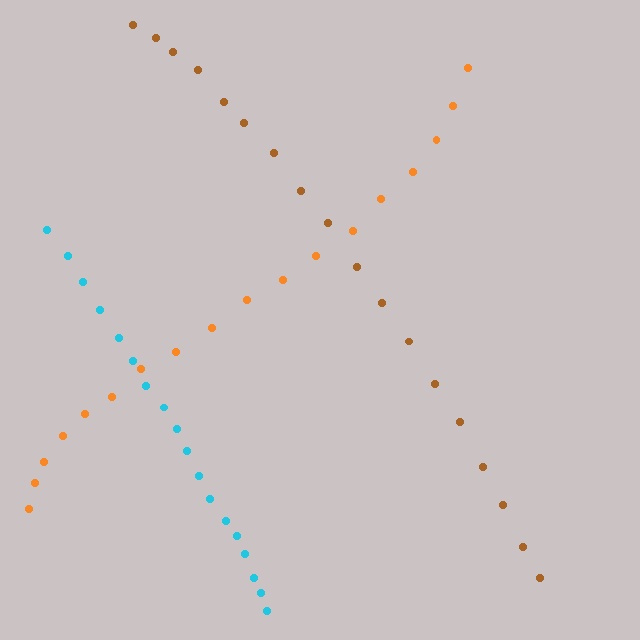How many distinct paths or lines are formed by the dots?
There are 3 distinct paths.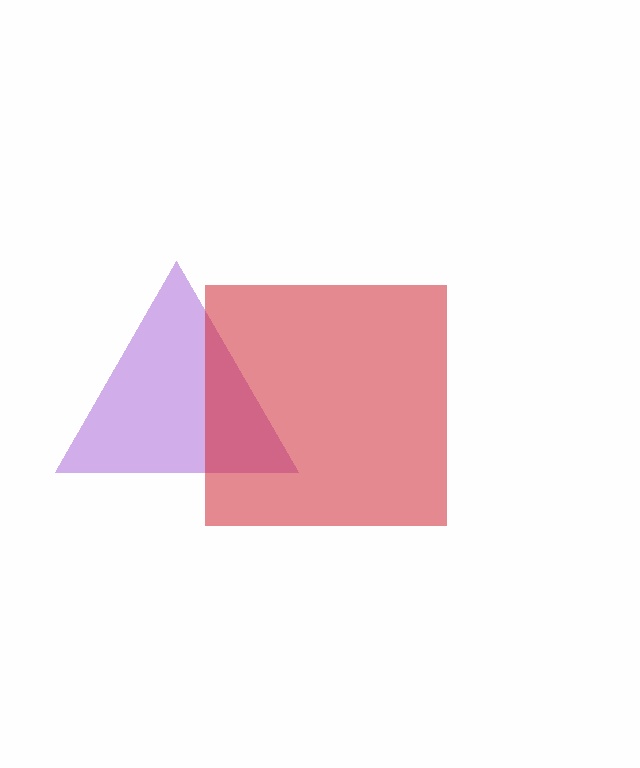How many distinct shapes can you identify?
There are 2 distinct shapes: a purple triangle, a red square.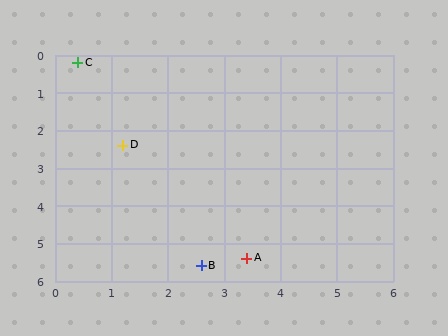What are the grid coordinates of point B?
Point B is at approximately (2.6, 5.6).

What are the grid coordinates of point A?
Point A is at approximately (3.4, 5.4).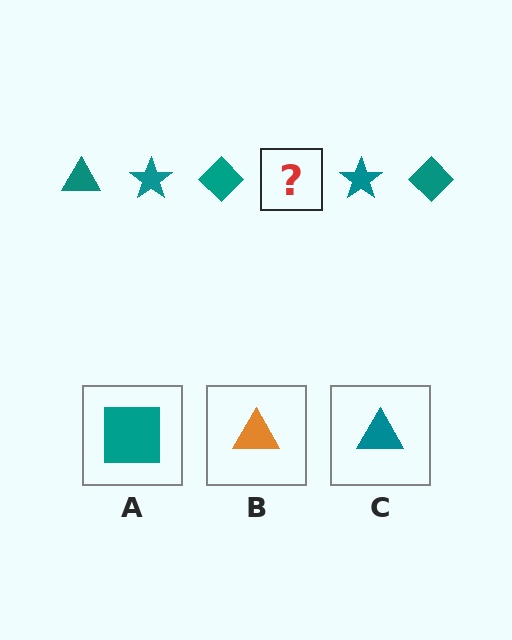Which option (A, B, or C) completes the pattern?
C.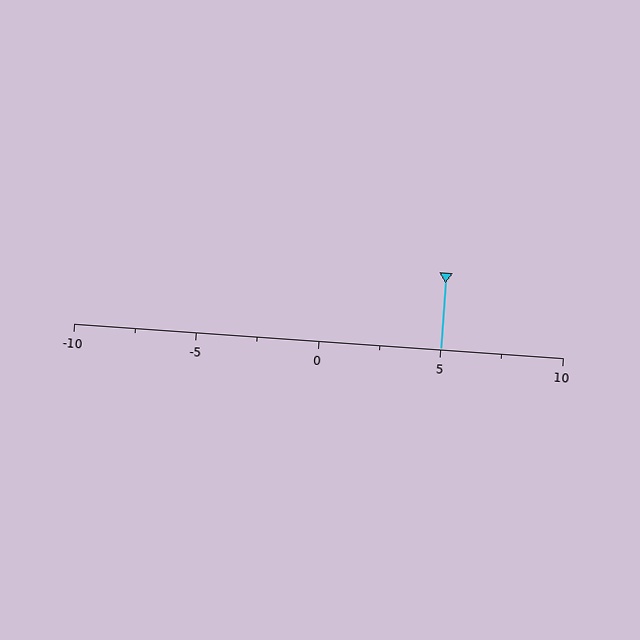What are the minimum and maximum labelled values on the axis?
The axis runs from -10 to 10.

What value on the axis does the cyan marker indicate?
The marker indicates approximately 5.